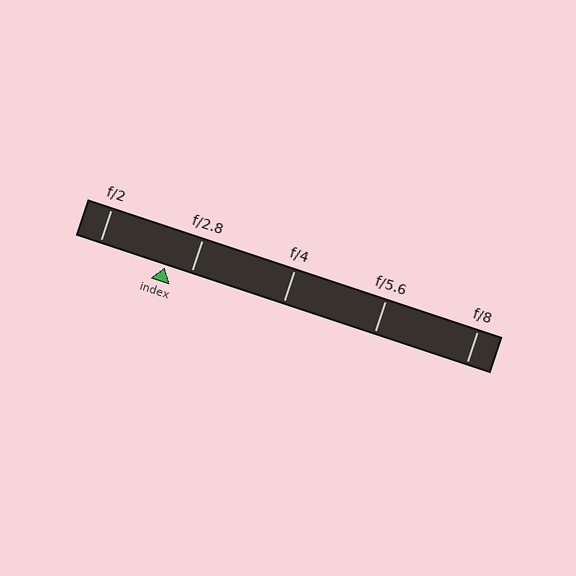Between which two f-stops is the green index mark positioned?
The index mark is between f/2 and f/2.8.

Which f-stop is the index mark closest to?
The index mark is closest to f/2.8.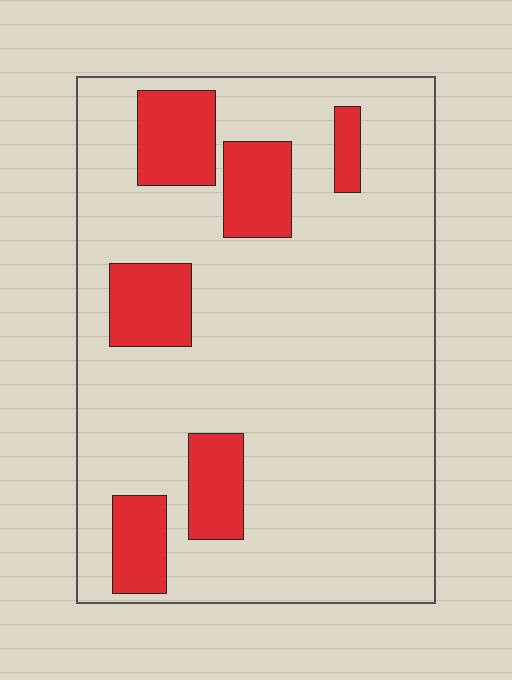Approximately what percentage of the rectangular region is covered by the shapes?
Approximately 20%.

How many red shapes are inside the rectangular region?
6.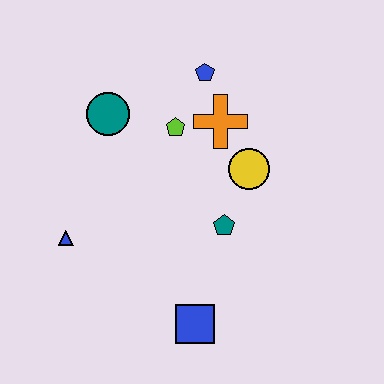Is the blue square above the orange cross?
No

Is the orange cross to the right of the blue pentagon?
Yes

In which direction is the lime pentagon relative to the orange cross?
The lime pentagon is to the left of the orange cross.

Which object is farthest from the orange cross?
The blue square is farthest from the orange cross.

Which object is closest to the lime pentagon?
The orange cross is closest to the lime pentagon.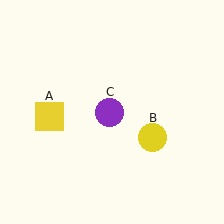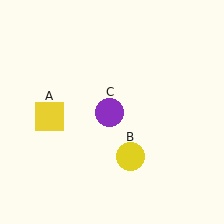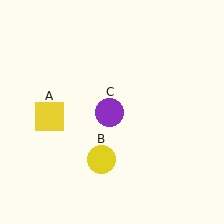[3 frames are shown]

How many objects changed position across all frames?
1 object changed position: yellow circle (object B).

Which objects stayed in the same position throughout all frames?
Yellow square (object A) and purple circle (object C) remained stationary.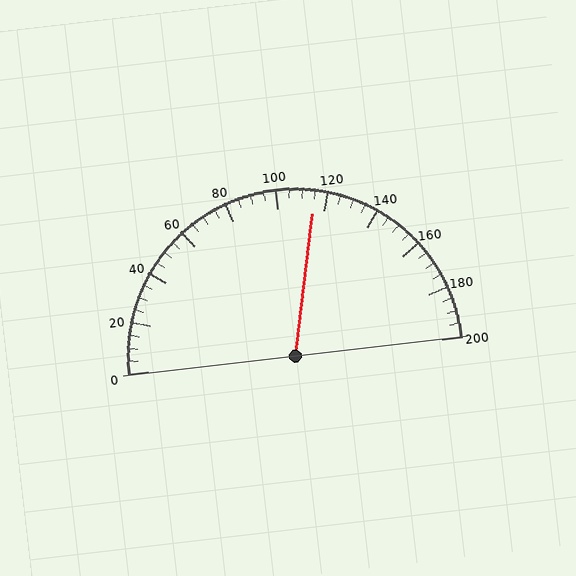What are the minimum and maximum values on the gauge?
The gauge ranges from 0 to 200.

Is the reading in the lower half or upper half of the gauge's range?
The reading is in the upper half of the range (0 to 200).